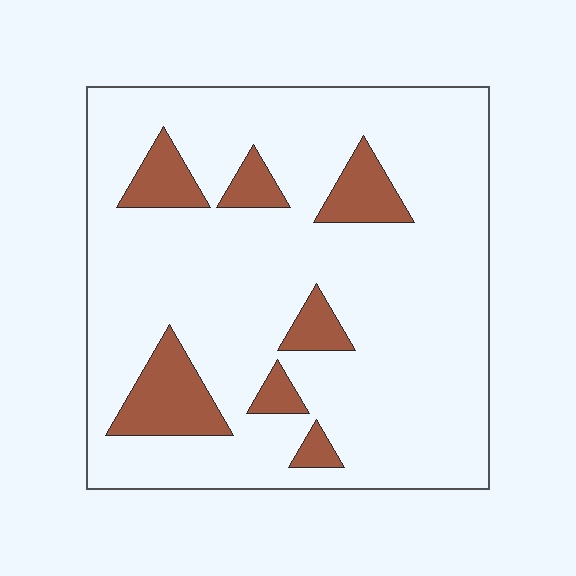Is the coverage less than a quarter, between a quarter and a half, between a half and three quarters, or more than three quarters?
Less than a quarter.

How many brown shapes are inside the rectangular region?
7.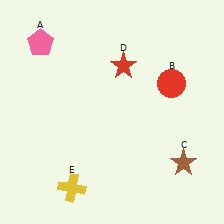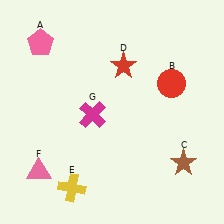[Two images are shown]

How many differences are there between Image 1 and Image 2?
There are 2 differences between the two images.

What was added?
A pink triangle (F), a magenta cross (G) were added in Image 2.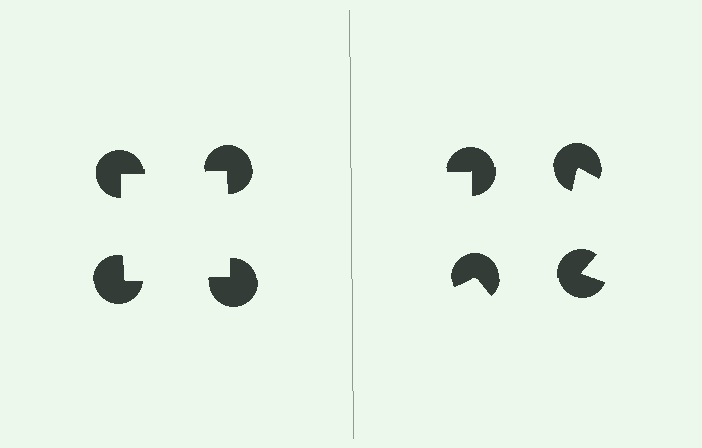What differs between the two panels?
The pac-man discs are positioned identically on both sides; only the wedge orientations differ. On the left they align to a square; on the right they are misaligned.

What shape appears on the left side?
An illusory square.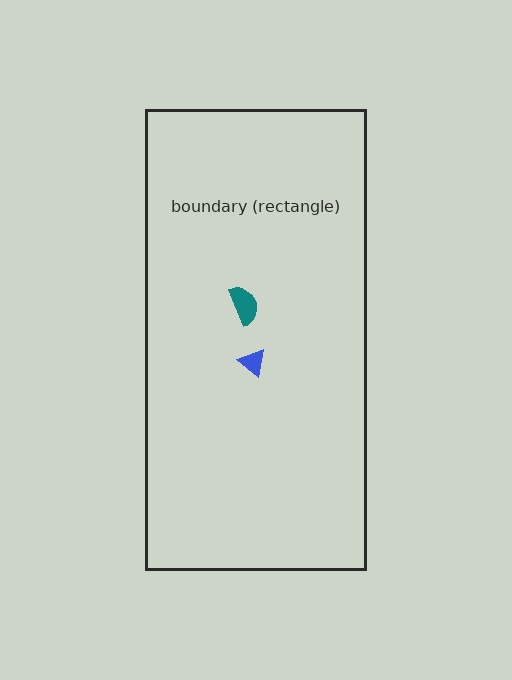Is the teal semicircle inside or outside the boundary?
Inside.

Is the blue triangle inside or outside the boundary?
Inside.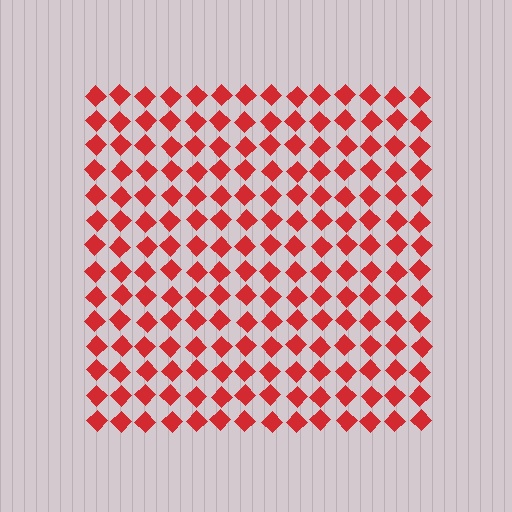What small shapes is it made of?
It is made of small diamonds.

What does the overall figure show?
The overall figure shows a square.